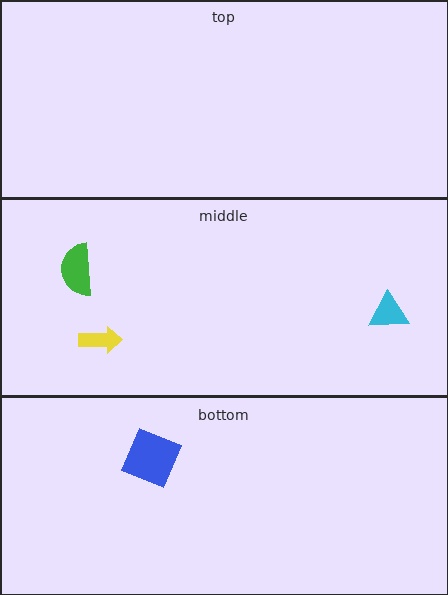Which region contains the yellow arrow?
The middle region.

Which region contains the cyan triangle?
The middle region.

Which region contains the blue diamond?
The bottom region.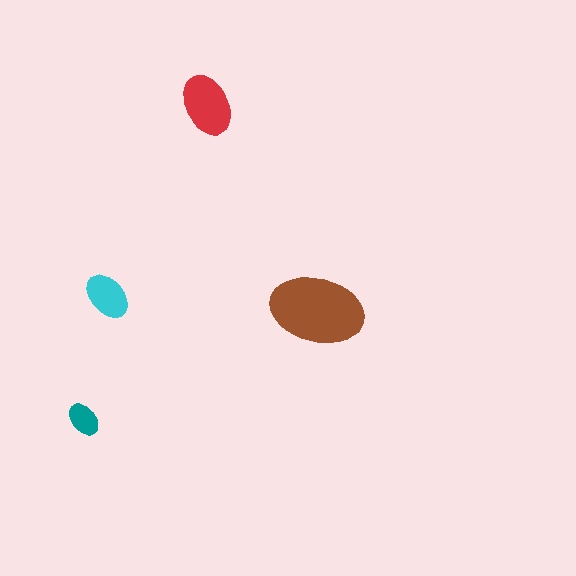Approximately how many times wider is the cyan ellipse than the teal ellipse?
About 1.5 times wider.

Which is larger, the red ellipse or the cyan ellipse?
The red one.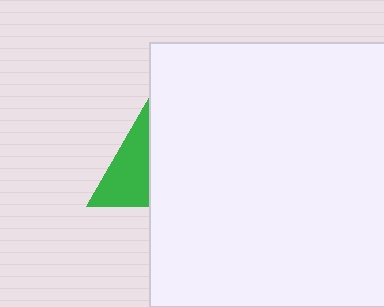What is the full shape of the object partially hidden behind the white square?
The partially hidden object is a green triangle.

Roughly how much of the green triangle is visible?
A small part of it is visible (roughly 43%).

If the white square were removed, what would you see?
You would see the complete green triangle.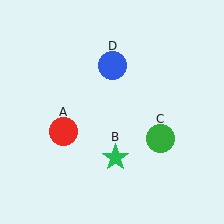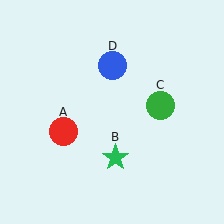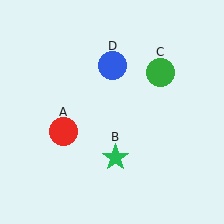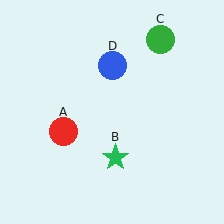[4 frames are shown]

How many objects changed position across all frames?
1 object changed position: green circle (object C).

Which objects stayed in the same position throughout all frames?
Red circle (object A) and green star (object B) and blue circle (object D) remained stationary.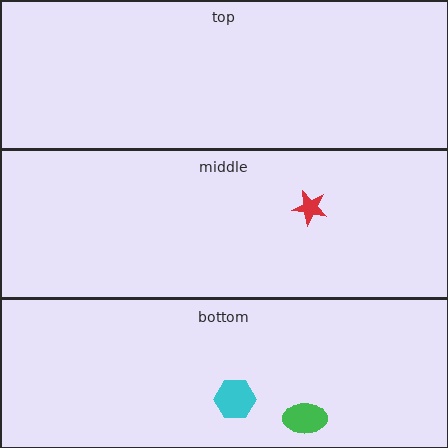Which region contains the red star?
The middle region.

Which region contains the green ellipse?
The bottom region.